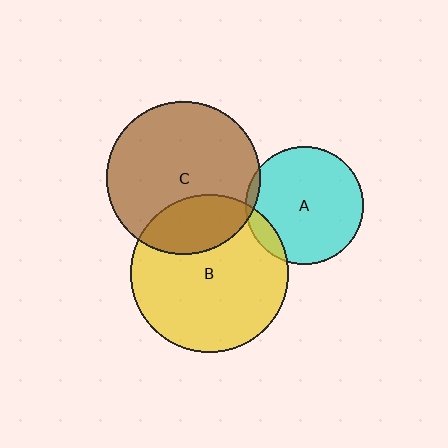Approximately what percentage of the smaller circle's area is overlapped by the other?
Approximately 10%.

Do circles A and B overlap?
Yes.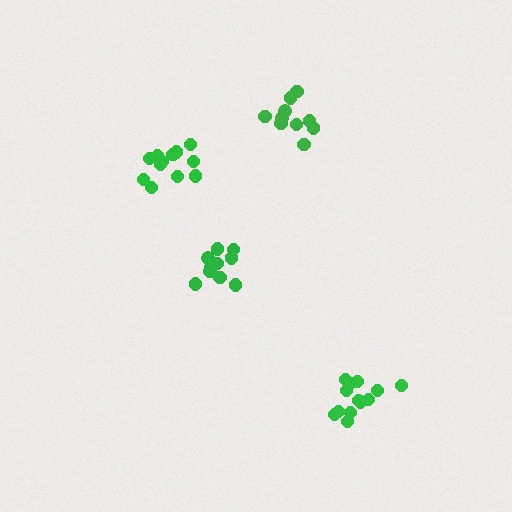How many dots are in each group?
Group 1: 10 dots, Group 2: 13 dots, Group 3: 12 dots, Group 4: 10 dots (45 total).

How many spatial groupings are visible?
There are 4 spatial groupings.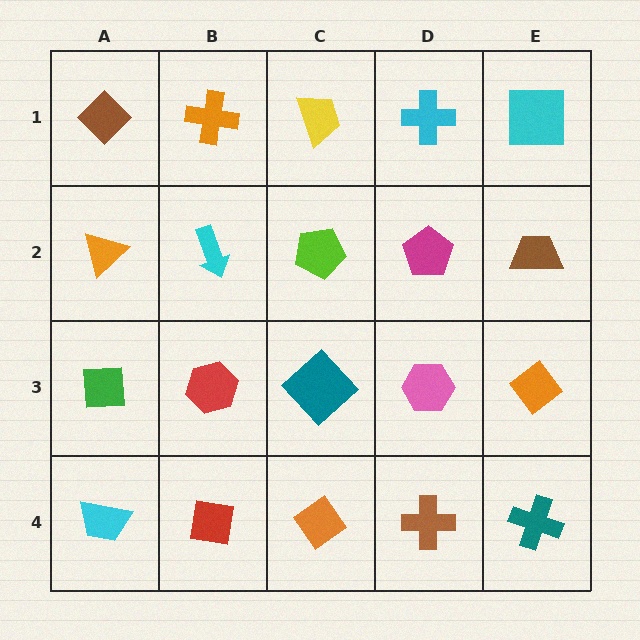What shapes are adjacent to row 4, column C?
A teal diamond (row 3, column C), a red square (row 4, column B), a brown cross (row 4, column D).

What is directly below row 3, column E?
A teal cross.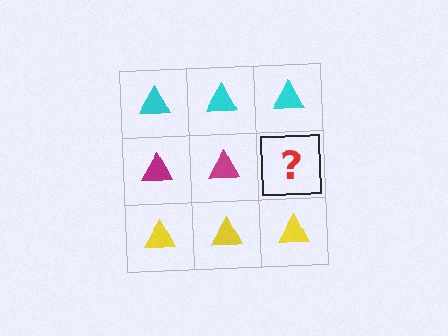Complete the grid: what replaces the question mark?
The question mark should be replaced with a magenta triangle.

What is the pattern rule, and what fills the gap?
The rule is that each row has a consistent color. The gap should be filled with a magenta triangle.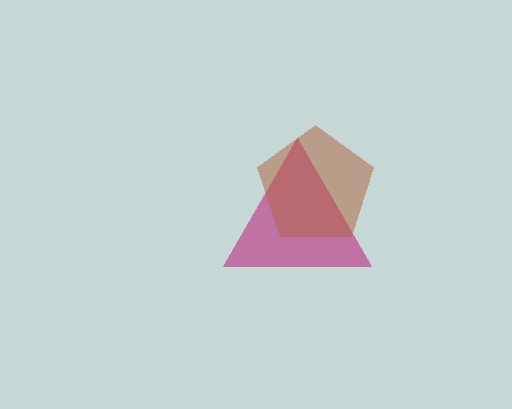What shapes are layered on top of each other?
The layered shapes are: a magenta triangle, a brown pentagon.